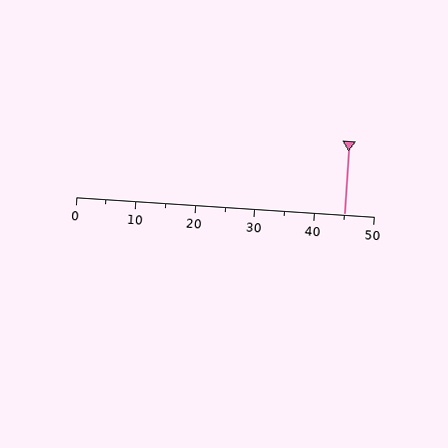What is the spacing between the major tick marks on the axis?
The major ticks are spaced 10 apart.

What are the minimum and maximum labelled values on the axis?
The axis runs from 0 to 50.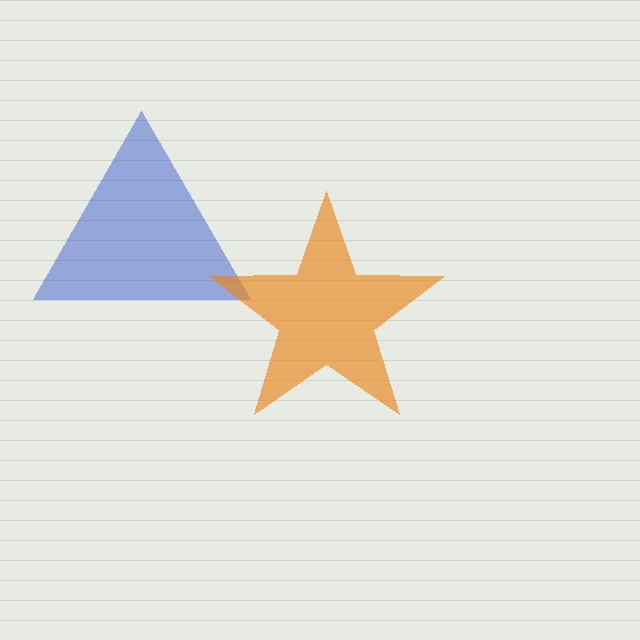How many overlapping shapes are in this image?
There are 2 overlapping shapes in the image.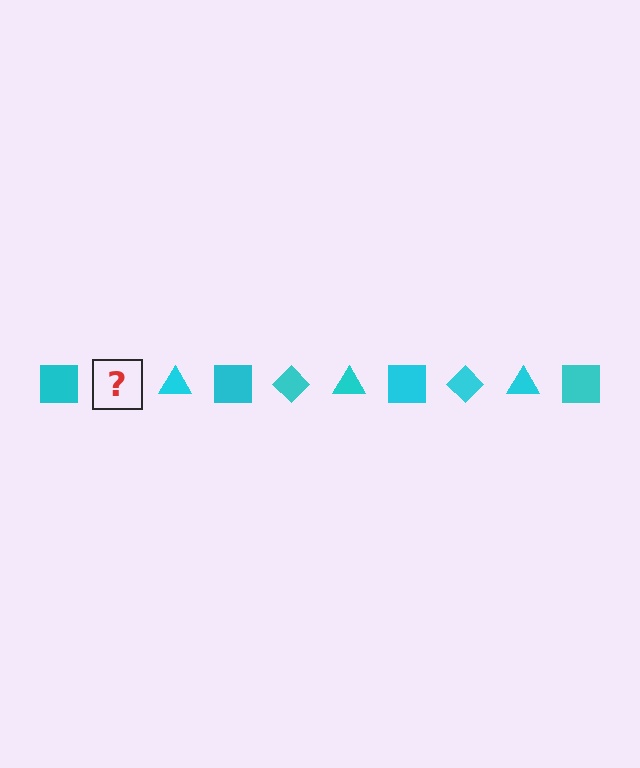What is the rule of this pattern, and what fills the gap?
The rule is that the pattern cycles through square, diamond, triangle shapes in cyan. The gap should be filled with a cyan diamond.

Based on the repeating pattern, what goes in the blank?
The blank should be a cyan diamond.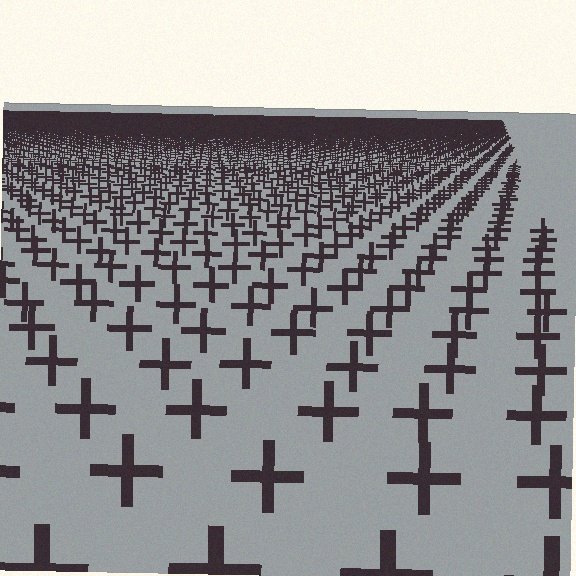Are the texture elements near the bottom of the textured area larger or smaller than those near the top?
Larger. Near the bottom, elements are closer to the viewer and appear at a bigger on-screen size.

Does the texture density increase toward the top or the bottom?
Density increases toward the top.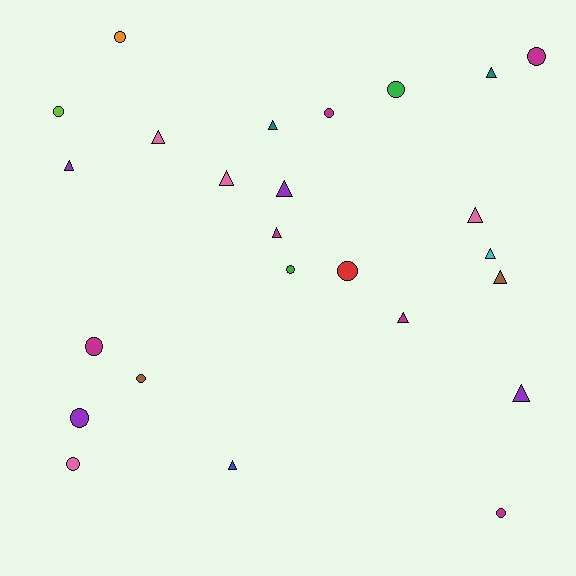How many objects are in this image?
There are 25 objects.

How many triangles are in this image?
There are 13 triangles.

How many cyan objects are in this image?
There is 1 cyan object.